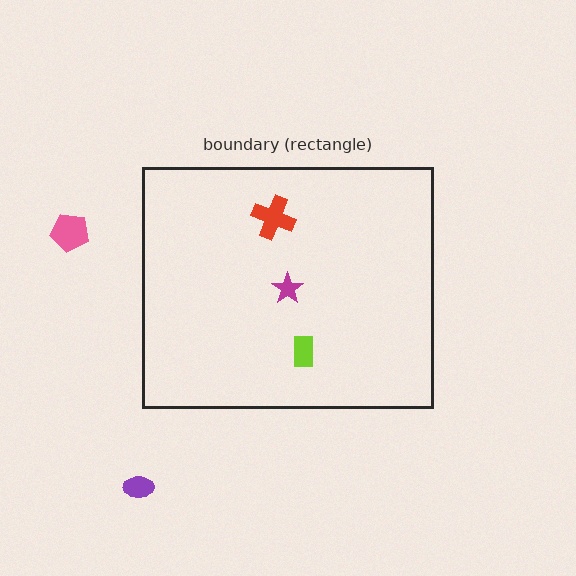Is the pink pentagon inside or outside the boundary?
Outside.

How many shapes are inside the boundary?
3 inside, 2 outside.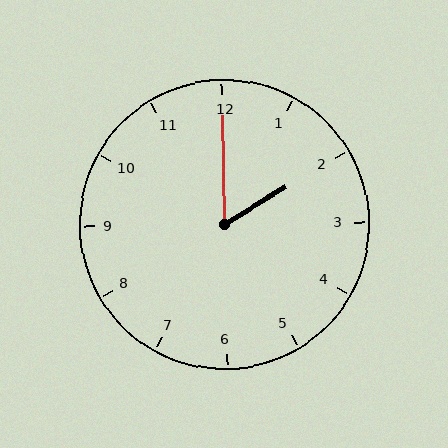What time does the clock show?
2:00.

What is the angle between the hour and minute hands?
Approximately 60 degrees.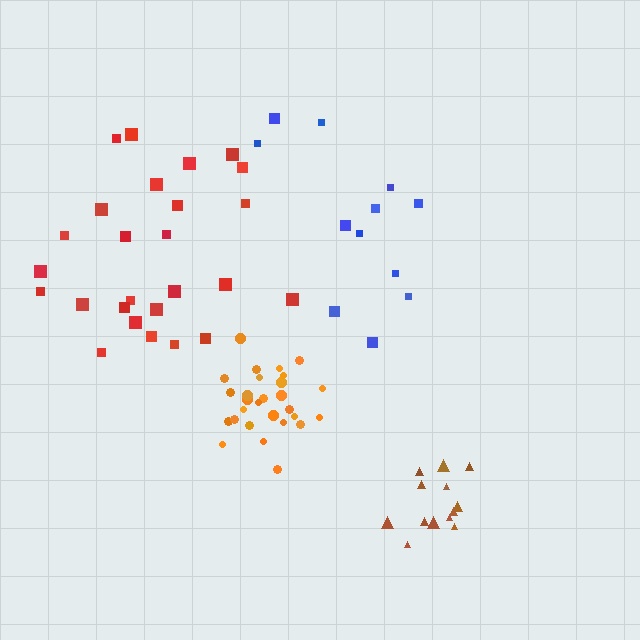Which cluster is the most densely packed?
Orange.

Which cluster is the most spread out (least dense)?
Blue.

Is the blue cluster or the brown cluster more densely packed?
Brown.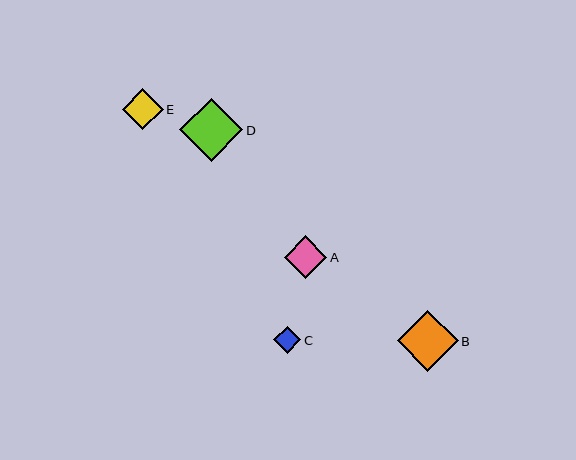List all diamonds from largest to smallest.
From largest to smallest: D, B, A, E, C.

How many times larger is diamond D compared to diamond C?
Diamond D is approximately 2.3 times the size of diamond C.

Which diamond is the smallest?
Diamond C is the smallest with a size of approximately 27 pixels.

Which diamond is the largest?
Diamond D is the largest with a size of approximately 63 pixels.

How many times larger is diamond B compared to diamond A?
Diamond B is approximately 1.4 times the size of diamond A.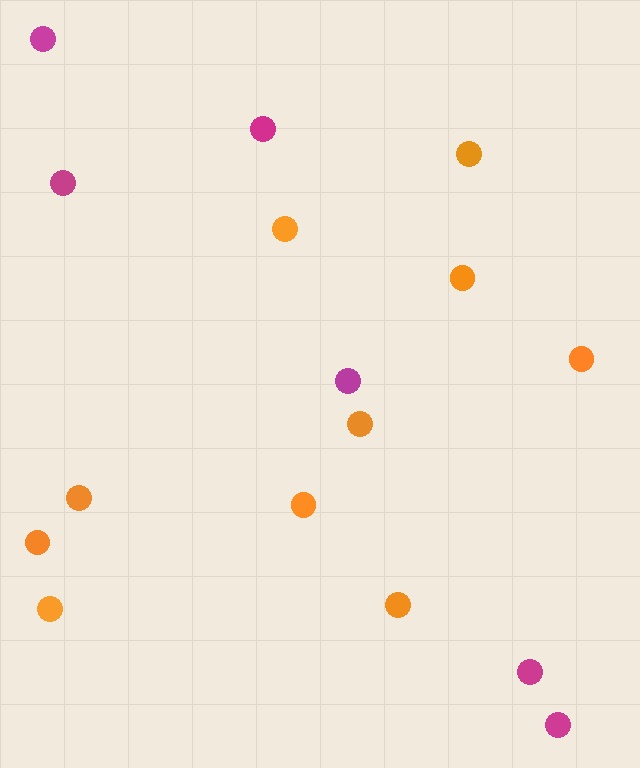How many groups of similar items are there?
There are 2 groups: one group of magenta circles (6) and one group of orange circles (10).